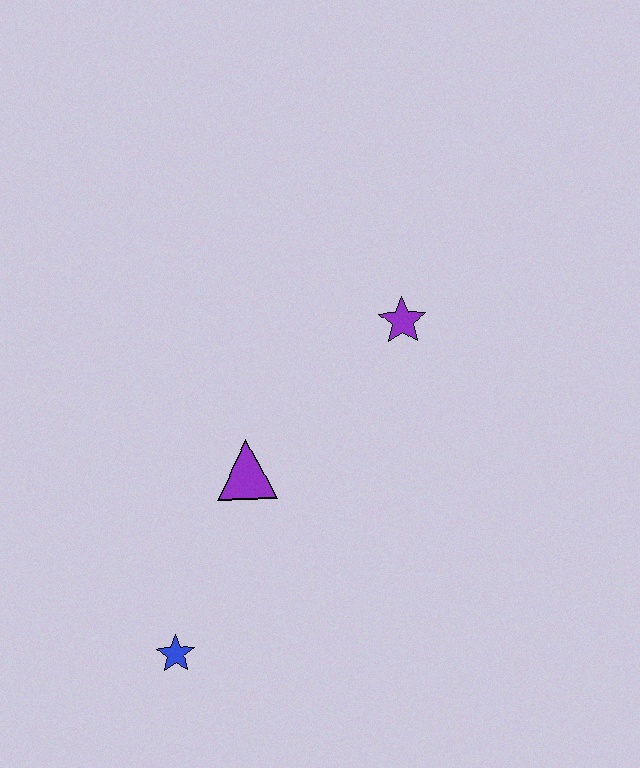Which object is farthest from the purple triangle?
The purple star is farthest from the purple triangle.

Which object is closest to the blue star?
The purple triangle is closest to the blue star.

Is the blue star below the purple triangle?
Yes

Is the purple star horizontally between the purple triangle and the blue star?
No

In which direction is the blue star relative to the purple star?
The blue star is below the purple star.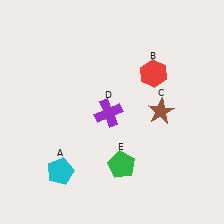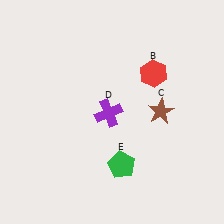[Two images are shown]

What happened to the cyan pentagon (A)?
The cyan pentagon (A) was removed in Image 2. It was in the bottom-left area of Image 1.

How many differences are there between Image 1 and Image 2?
There is 1 difference between the two images.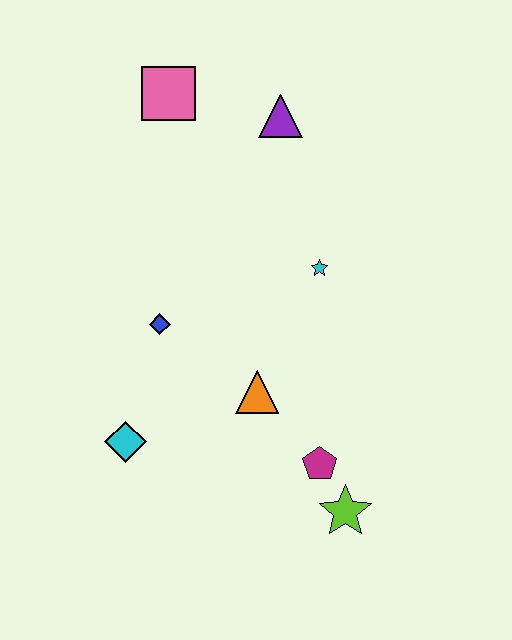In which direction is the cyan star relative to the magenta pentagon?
The cyan star is above the magenta pentagon.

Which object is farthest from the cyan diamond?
The purple triangle is farthest from the cyan diamond.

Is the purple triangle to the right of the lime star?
No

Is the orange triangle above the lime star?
Yes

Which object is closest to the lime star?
The magenta pentagon is closest to the lime star.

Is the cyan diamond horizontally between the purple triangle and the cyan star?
No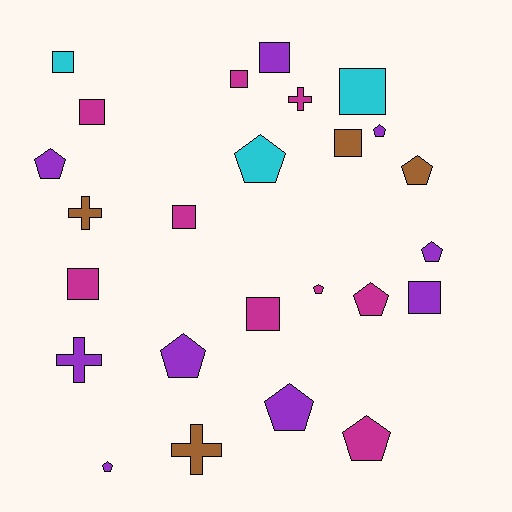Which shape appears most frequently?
Pentagon, with 11 objects.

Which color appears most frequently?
Magenta, with 9 objects.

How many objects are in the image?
There are 25 objects.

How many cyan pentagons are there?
There is 1 cyan pentagon.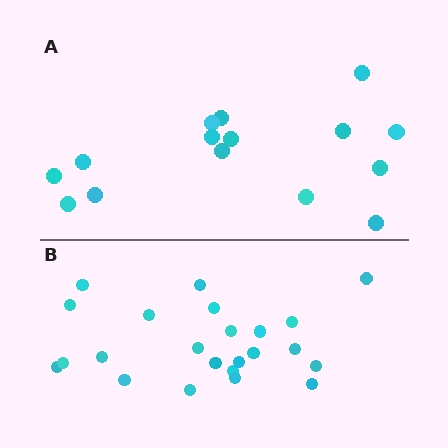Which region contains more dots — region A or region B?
Region B (the bottom region) has more dots.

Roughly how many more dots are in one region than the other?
Region B has roughly 8 or so more dots than region A.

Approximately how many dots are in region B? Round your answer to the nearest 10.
About 20 dots. (The exact count is 23, which rounds to 20.)